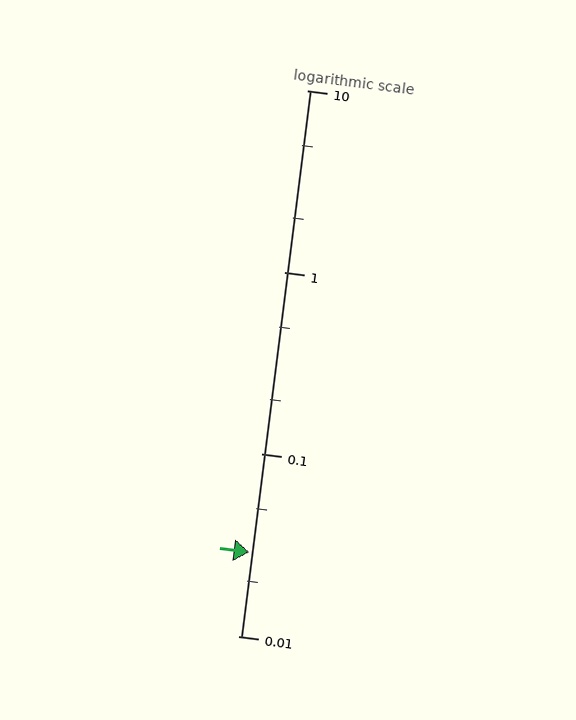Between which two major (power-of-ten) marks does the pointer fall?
The pointer is between 0.01 and 0.1.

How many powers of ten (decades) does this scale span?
The scale spans 3 decades, from 0.01 to 10.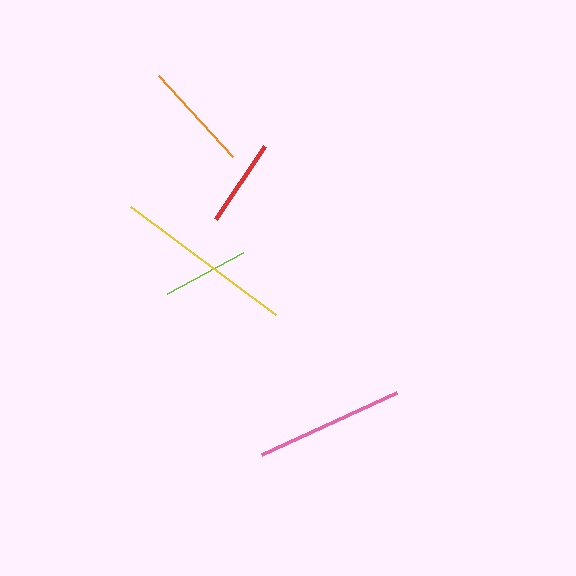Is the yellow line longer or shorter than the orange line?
The yellow line is longer than the orange line.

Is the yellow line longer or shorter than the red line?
The yellow line is longer than the red line.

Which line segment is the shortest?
The lime line is the shortest at approximately 87 pixels.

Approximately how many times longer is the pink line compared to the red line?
The pink line is approximately 1.7 times the length of the red line.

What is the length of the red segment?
The red segment is approximately 89 pixels long.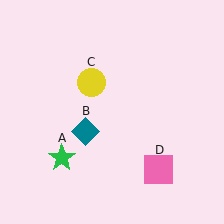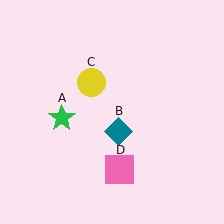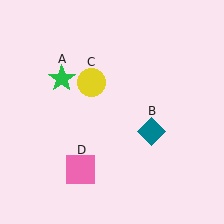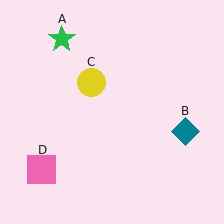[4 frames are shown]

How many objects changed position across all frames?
3 objects changed position: green star (object A), teal diamond (object B), pink square (object D).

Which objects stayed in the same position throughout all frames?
Yellow circle (object C) remained stationary.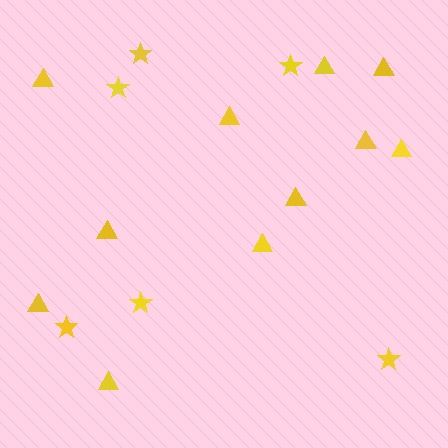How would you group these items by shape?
There are 2 groups: one group of stars (6) and one group of triangles (11).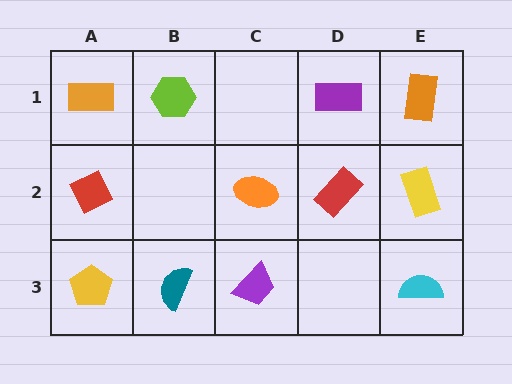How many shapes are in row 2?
4 shapes.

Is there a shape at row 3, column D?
No, that cell is empty.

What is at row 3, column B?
A teal semicircle.